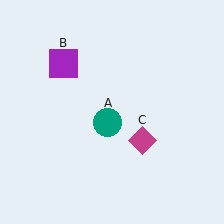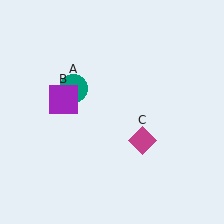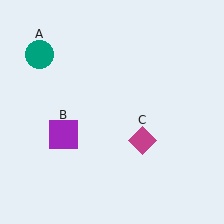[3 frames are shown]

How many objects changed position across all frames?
2 objects changed position: teal circle (object A), purple square (object B).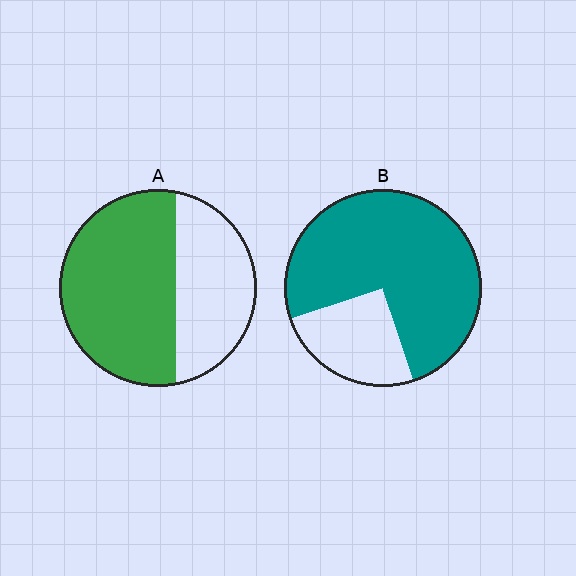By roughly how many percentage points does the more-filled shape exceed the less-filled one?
By roughly 15 percentage points (B over A).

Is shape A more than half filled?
Yes.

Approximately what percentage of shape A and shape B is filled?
A is approximately 60% and B is approximately 75%.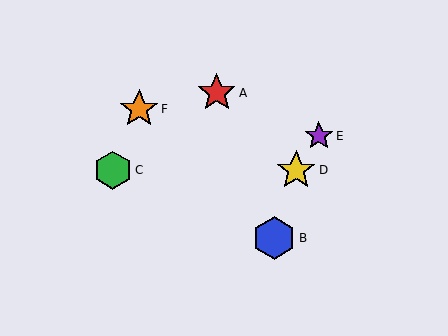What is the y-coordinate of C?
Object C is at y≈170.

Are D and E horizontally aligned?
No, D is at y≈170 and E is at y≈136.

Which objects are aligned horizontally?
Objects C, D are aligned horizontally.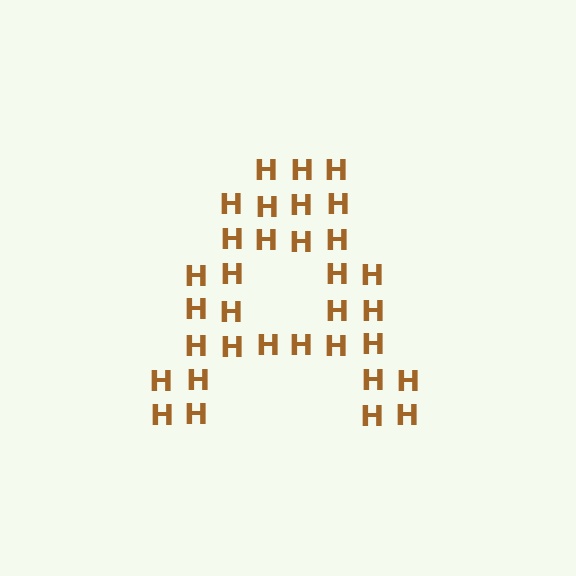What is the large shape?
The large shape is the letter A.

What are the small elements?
The small elements are letter H's.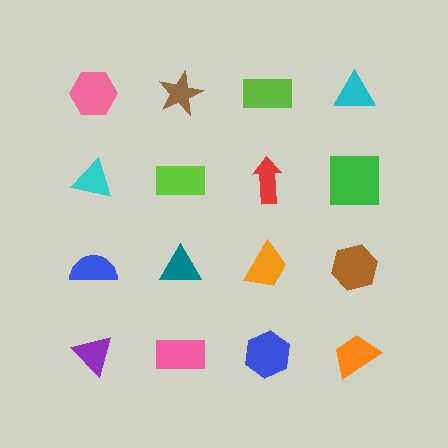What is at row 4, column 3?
A blue hexagon.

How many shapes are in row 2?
4 shapes.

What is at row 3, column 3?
An orange trapezoid.